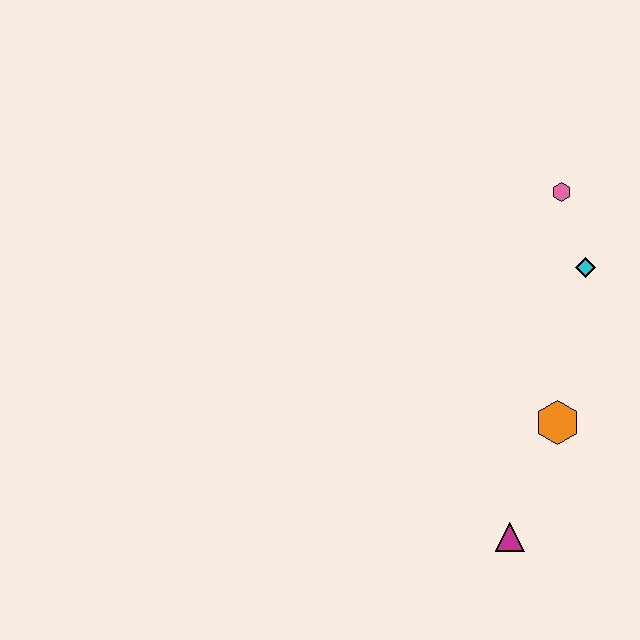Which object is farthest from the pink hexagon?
The magenta triangle is farthest from the pink hexagon.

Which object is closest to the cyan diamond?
The pink hexagon is closest to the cyan diamond.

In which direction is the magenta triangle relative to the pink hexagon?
The magenta triangle is below the pink hexagon.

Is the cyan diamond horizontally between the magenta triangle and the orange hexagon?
No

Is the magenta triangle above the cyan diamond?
No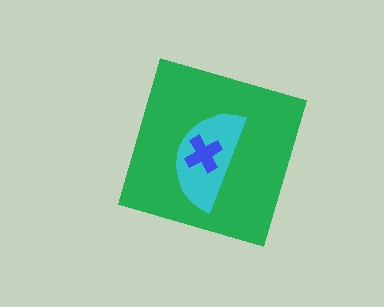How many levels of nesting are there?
3.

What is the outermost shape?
The green diamond.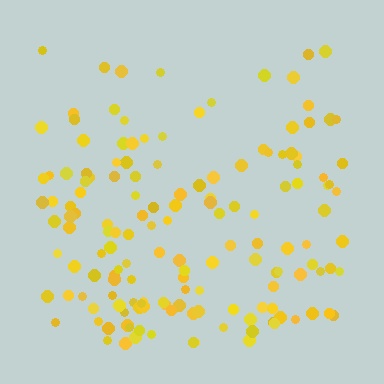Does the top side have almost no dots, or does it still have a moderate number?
Still a moderate number, just noticeably fewer than the bottom.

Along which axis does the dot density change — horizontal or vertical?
Vertical.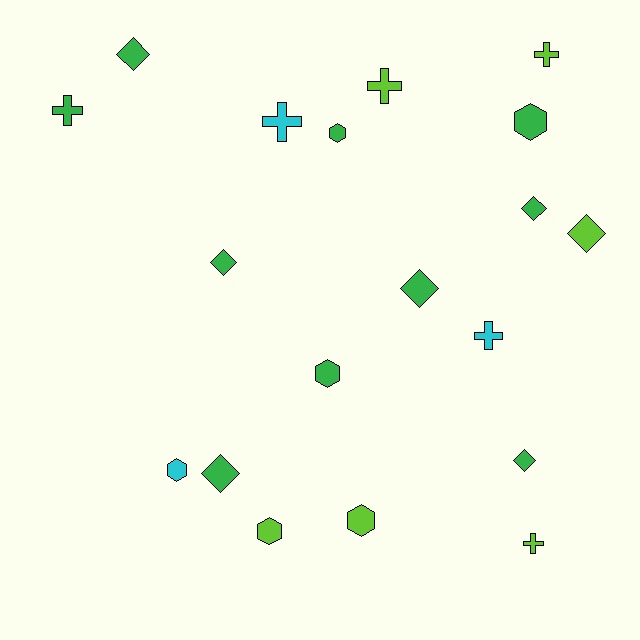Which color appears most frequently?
Green, with 10 objects.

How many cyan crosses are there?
There are 2 cyan crosses.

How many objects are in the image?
There are 19 objects.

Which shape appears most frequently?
Diamond, with 7 objects.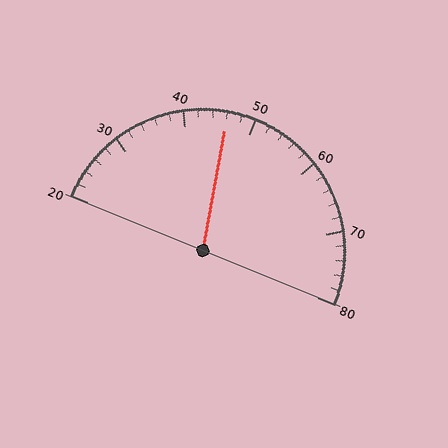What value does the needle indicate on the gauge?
The needle indicates approximately 46.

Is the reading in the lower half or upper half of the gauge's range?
The reading is in the lower half of the range (20 to 80).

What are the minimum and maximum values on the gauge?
The gauge ranges from 20 to 80.